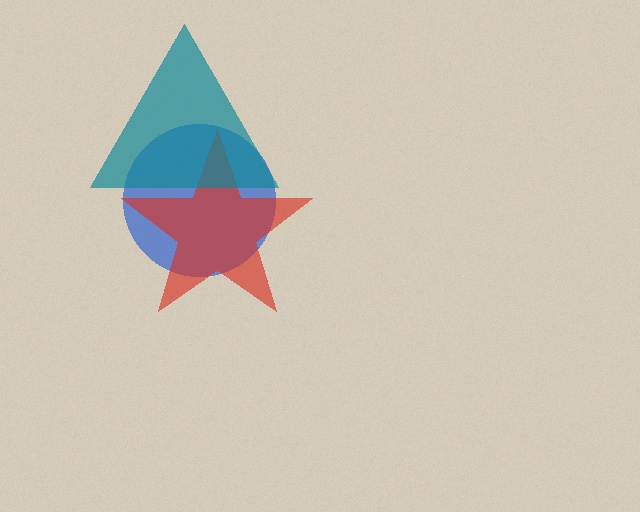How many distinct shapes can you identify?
There are 3 distinct shapes: a blue circle, a red star, a teal triangle.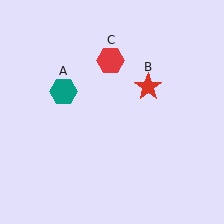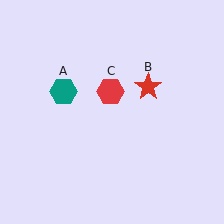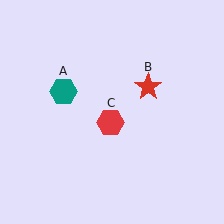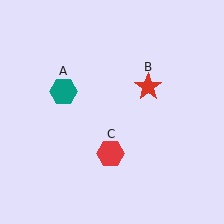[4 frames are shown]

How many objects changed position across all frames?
1 object changed position: red hexagon (object C).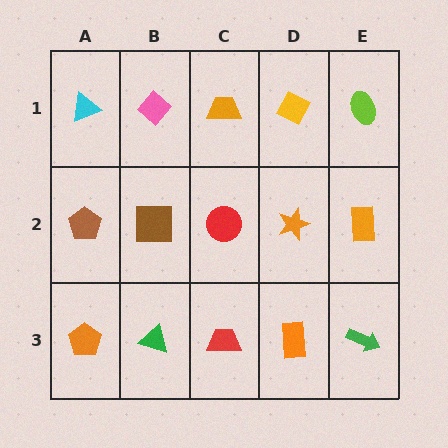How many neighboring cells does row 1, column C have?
3.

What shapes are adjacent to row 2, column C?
An orange trapezoid (row 1, column C), a red trapezoid (row 3, column C), a brown square (row 2, column B), an orange star (row 2, column D).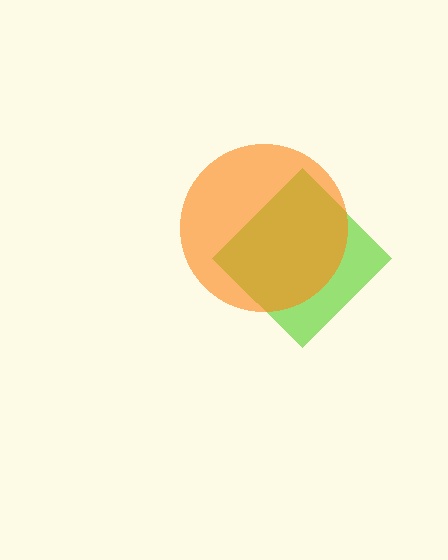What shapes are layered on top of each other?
The layered shapes are: a lime diamond, an orange circle.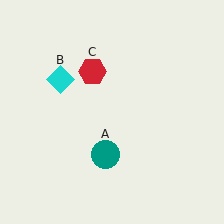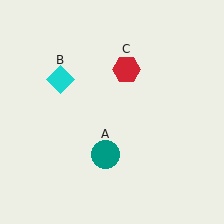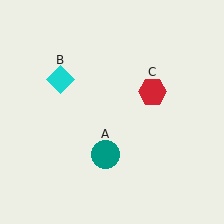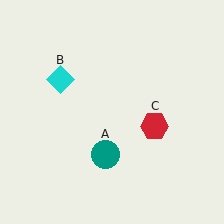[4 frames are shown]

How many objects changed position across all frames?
1 object changed position: red hexagon (object C).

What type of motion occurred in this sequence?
The red hexagon (object C) rotated clockwise around the center of the scene.